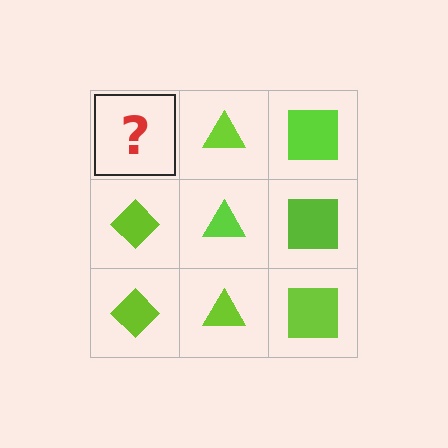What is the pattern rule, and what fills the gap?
The rule is that each column has a consistent shape. The gap should be filled with a lime diamond.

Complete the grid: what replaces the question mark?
The question mark should be replaced with a lime diamond.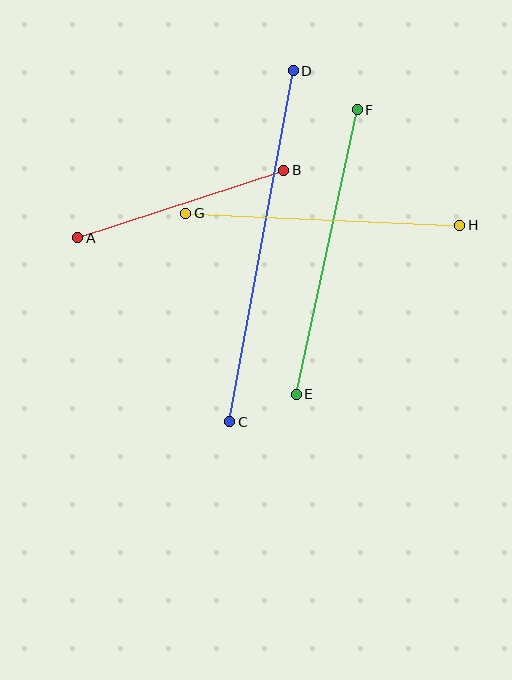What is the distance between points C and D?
The distance is approximately 357 pixels.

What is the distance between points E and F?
The distance is approximately 291 pixels.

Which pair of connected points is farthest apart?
Points C and D are farthest apart.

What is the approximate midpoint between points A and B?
The midpoint is at approximately (181, 204) pixels.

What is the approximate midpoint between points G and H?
The midpoint is at approximately (323, 219) pixels.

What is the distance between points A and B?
The distance is approximately 217 pixels.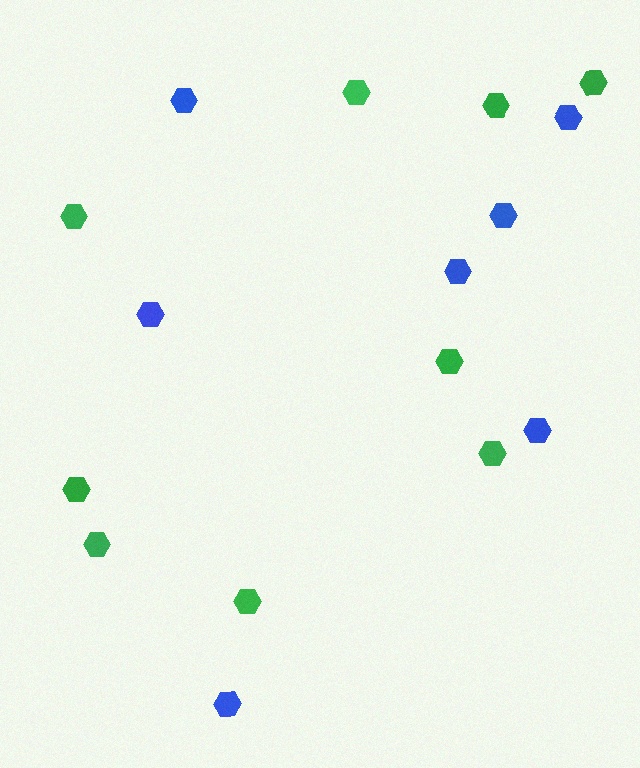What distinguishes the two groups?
There are 2 groups: one group of green hexagons (9) and one group of blue hexagons (7).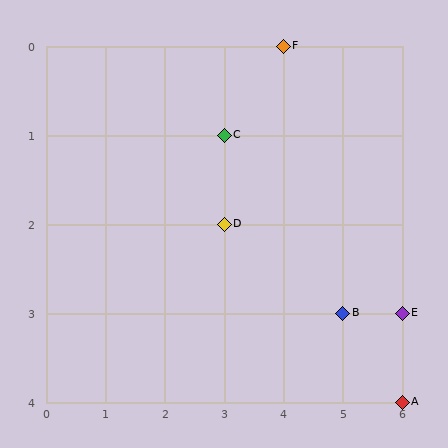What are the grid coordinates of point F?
Point F is at grid coordinates (4, 0).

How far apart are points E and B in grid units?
Points E and B are 1 column apart.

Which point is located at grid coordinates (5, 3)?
Point B is at (5, 3).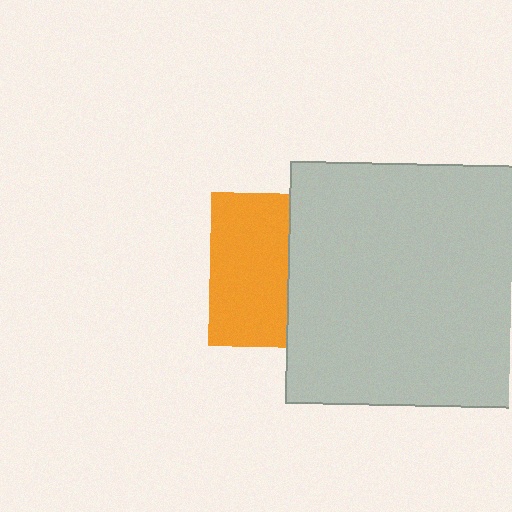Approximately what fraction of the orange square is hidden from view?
Roughly 49% of the orange square is hidden behind the light gray square.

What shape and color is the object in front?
The object in front is a light gray square.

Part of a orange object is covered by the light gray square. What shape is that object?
It is a square.